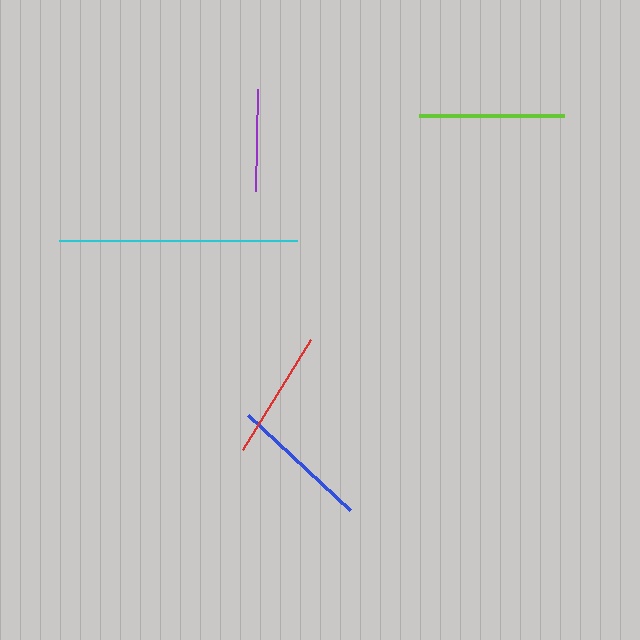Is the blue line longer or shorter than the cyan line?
The cyan line is longer than the blue line.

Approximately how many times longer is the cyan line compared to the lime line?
The cyan line is approximately 1.6 times the length of the lime line.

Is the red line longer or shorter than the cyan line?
The cyan line is longer than the red line.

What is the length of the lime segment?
The lime segment is approximately 145 pixels long.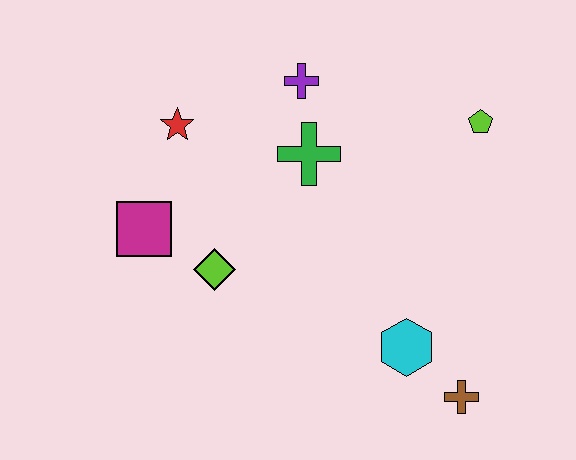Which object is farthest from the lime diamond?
The lime pentagon is farthest from the lime diamond.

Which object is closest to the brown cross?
The cyan hexagon is closest to the brown cross.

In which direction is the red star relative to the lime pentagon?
The red star is to the left of the lime pentagon.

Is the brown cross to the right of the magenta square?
Yes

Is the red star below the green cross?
No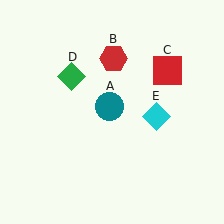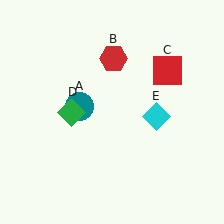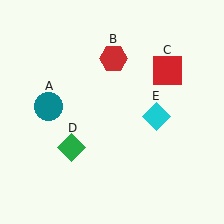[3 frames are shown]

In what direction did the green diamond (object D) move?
The green diamond (object D) moved down.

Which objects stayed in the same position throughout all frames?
Red hexagon (object B) and red square (object C) and cyan diamond (object E) remained stationary.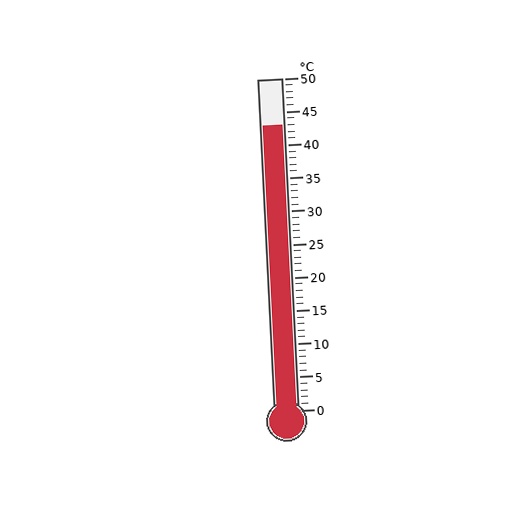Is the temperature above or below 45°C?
The temperature is below 45°C.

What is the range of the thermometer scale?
The thermometer scale ranges from 0°C to 50°C.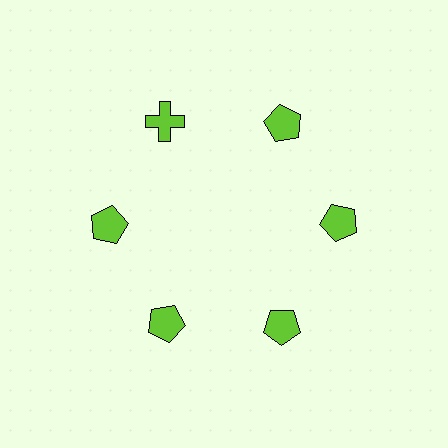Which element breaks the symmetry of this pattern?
The lime cross at roughly the 11 o'clock position breaks the symmetry. All other shapes are lime pentagons.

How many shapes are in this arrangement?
There are 6 shapes arranged in a ring pattern.